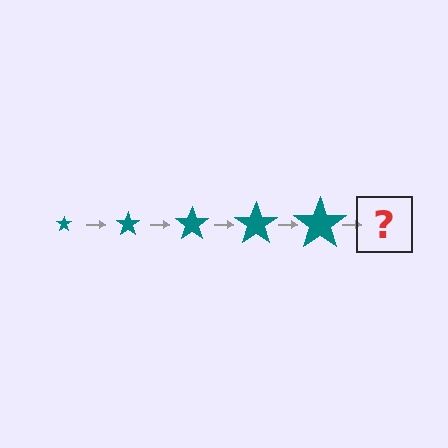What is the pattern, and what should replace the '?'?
The pattern is that the star gets progressively larger each step. The '?' should be a teal star, larger than the previous one.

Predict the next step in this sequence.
The next step is a teal star, larger than the previous one.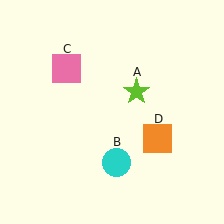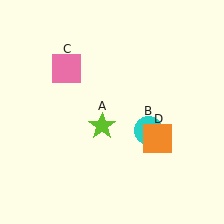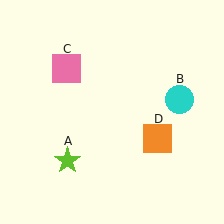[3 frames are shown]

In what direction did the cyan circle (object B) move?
The cyan circle (object B) moved up and to the right.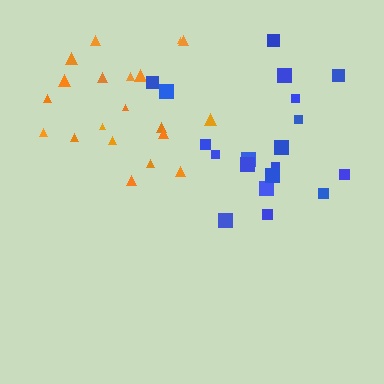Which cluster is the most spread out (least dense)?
Blue.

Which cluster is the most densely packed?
Orange.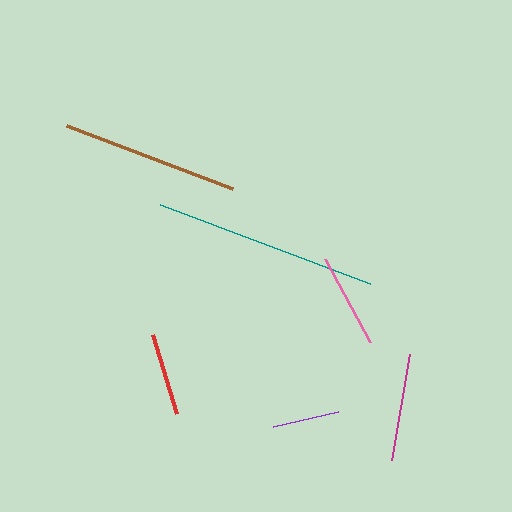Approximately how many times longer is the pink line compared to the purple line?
The pink line is approximately 1.4 times the length of the purple line.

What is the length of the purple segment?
The purple segment is approximately 66 pixels long.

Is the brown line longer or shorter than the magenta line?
The brown line is longer than the magenta line.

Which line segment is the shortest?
The purple line is the shortest at approximately 66 pixels.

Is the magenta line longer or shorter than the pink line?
The magenta line is longer than the pink line.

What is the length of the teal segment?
The teal segment is approximately 224 pixels long.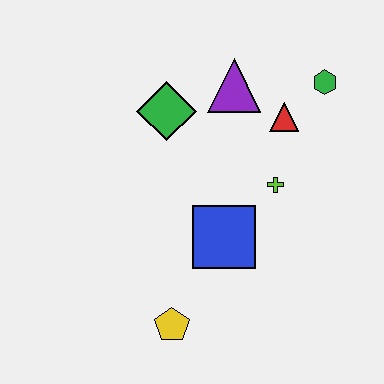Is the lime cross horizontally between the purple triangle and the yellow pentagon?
No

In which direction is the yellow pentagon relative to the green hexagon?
The yellow pentagon is below the green hexagon.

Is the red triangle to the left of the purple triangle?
No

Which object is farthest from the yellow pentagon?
The green hexagon is farthest from the yellow pentagon.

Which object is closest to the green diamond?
The purple triangle is closest to the green diamond.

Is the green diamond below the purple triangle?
Yes